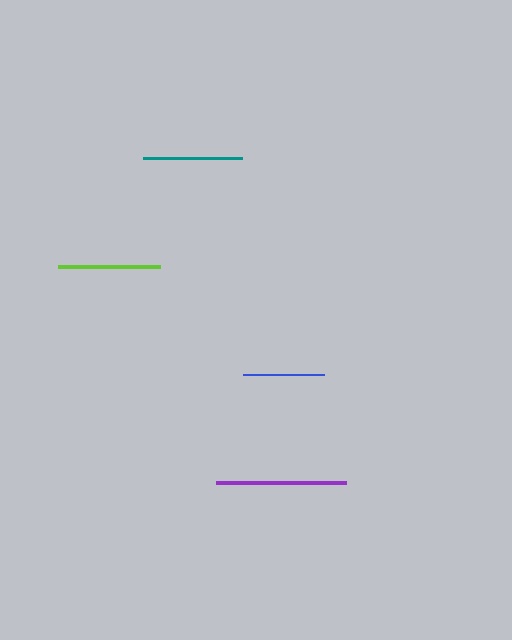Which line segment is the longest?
The purple line is the longest at approximately 129 pixels.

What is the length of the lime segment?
The lime segment is approximately 102 pixels long.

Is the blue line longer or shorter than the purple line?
The purple line is longer than the blue line.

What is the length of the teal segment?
The teal segment is approximately 99 pixels long.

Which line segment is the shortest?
The blue line is the shortest at approximately 80 pixels.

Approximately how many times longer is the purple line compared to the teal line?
The purple line is approximately 1.3 times the length of the teal line.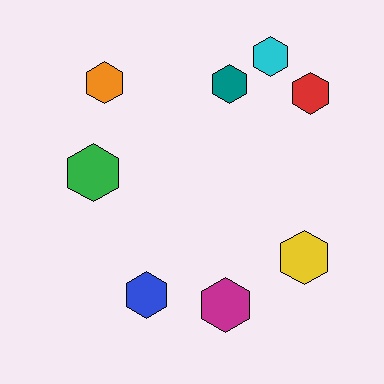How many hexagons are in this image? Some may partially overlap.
There are 8 hexagons.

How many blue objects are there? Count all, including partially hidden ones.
There is 1 blue object.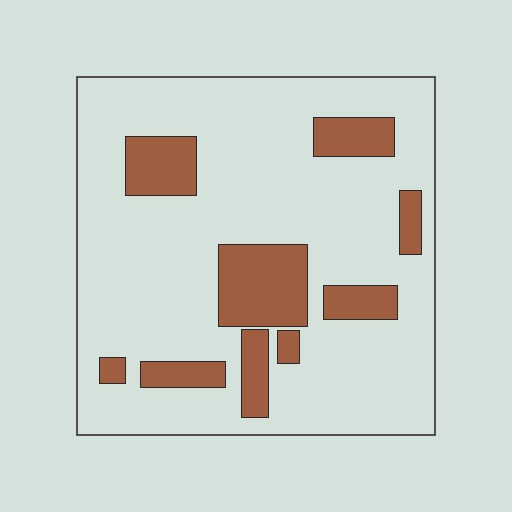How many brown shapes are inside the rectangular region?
9.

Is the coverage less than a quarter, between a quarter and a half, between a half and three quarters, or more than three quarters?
Less than a quarter.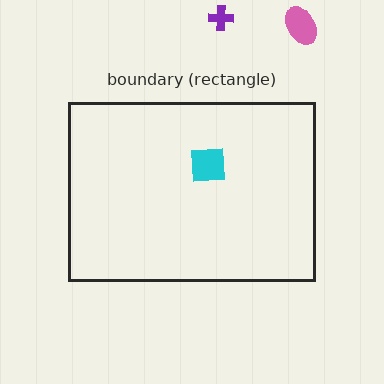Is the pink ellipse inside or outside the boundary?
Outside.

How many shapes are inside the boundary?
1 inside, 2 outside.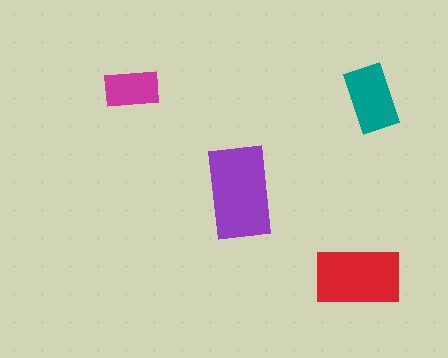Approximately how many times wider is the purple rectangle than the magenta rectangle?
About 1.5 times wider.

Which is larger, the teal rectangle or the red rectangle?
The red one.